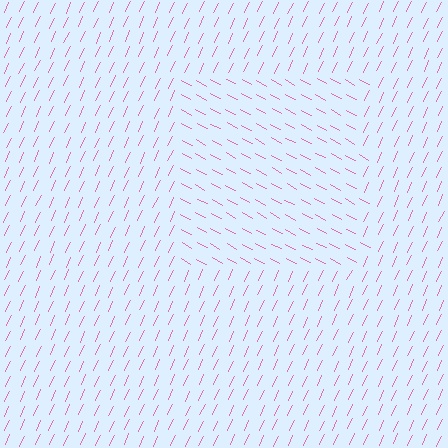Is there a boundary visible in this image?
Yes, there is a texture boundary formed by a change in line orientation.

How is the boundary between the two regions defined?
The boundary is defined purely by a change in line orientation (approximately 87 degrees difference). All lines are the same color and thickness.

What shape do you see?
I see a rectangle.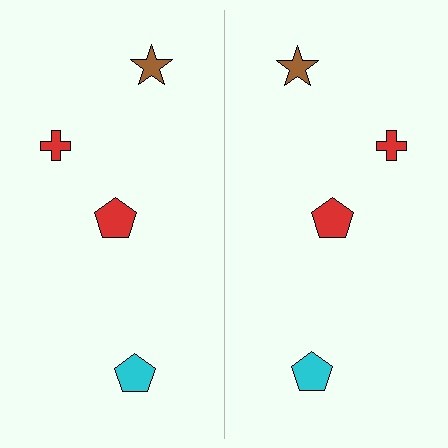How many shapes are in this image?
There are 8 shapes in this image.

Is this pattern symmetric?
Yes, this pattern has bilateral (reflection) symmetry.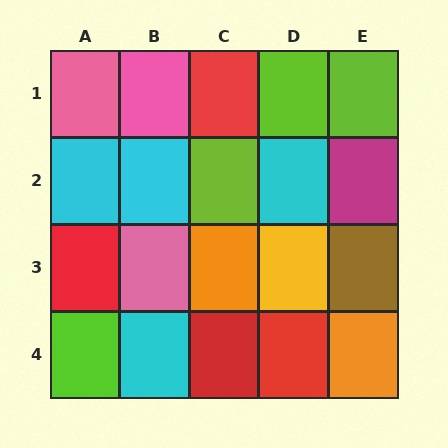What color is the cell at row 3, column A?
Red.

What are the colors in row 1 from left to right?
Pink, pink, red, lime, lime.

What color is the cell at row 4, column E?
Orange.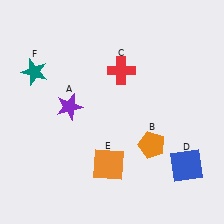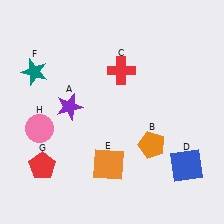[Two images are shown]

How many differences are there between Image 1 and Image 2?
There are 2 differences between the two images.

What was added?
A red pentagon (G), a pink circle (H) were added in Image 2.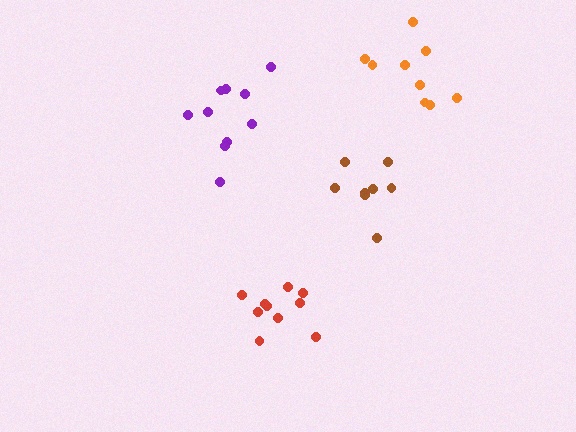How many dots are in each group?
Group 1: 10 dots, Group 2: 9 dots, Group 3: 10 dots, Group 4: 8 dots (37 total).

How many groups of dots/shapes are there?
There are 4 groups.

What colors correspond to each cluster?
The clusters are colored: red, orange, purple, brown.